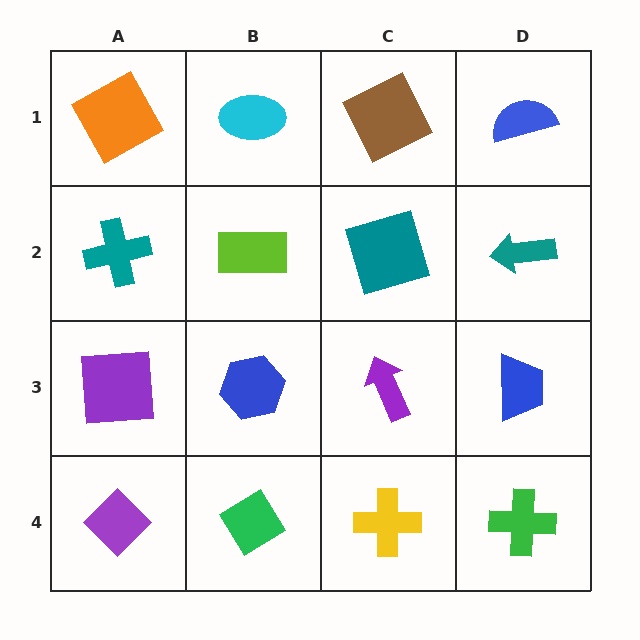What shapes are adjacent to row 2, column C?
A brown square (row 1, column C), a purple arrow (row 3, column C), a lime rectangle (row 2, column B), a teal arrow (row 2, column D).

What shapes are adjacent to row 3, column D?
A teal arrow (row 2, column D), a green cross (row 4, column D), a purple arrow (row 3, column C).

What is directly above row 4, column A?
A purple square.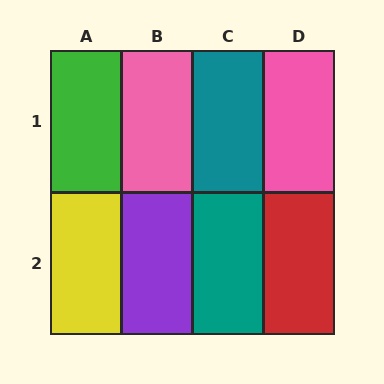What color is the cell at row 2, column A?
Yellow.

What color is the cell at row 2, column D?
Red.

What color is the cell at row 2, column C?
Teal.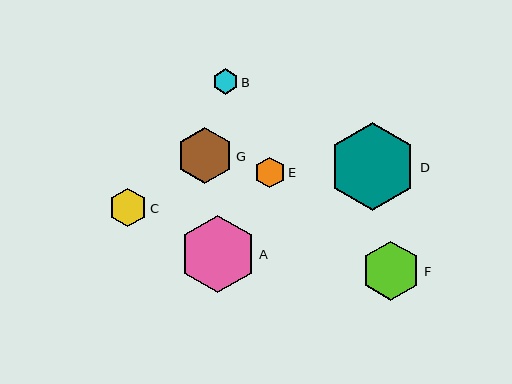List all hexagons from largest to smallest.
From largest to smallest: D, A, F, G, C, E, B.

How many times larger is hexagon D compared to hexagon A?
Hexagon D is approximately 1.1 times the size of hexagon A.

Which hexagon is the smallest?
Hexagon B is the smallest with a size of approximately 26 pixels.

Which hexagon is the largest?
Hexagon D is the largest with a size of approximately 88 pixels.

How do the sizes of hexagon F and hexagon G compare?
Hexagon F and hexagon G are approximately the same size.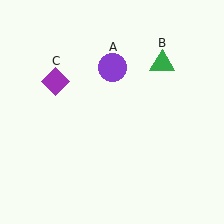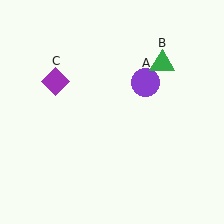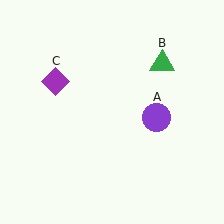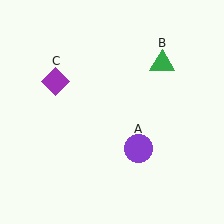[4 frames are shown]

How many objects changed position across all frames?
1 object changed position: purple circle (object A).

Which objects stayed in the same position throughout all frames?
Green triangle (object B) and purple diamond (object C) remained stationary.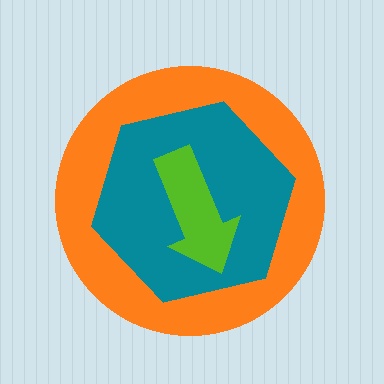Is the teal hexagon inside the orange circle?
Yes.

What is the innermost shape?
The lime arrow.